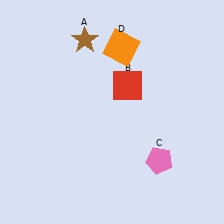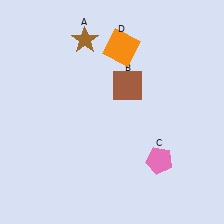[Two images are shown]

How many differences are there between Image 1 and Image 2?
There is 1 difference between the two images.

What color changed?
The square (B) changed from red in Image 1 to brown in Image 2.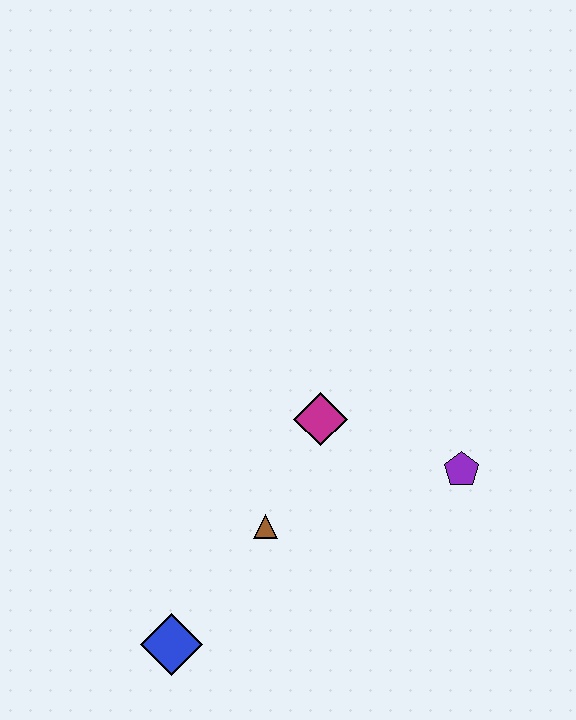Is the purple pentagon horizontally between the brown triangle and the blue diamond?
No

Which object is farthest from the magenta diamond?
The blue diamond is farthest from the magenta diamond.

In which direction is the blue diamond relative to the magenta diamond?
The blue diamond is below the magenta diamond.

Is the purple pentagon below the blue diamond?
No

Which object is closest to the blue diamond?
The brown triangle is closest to the blue diamond.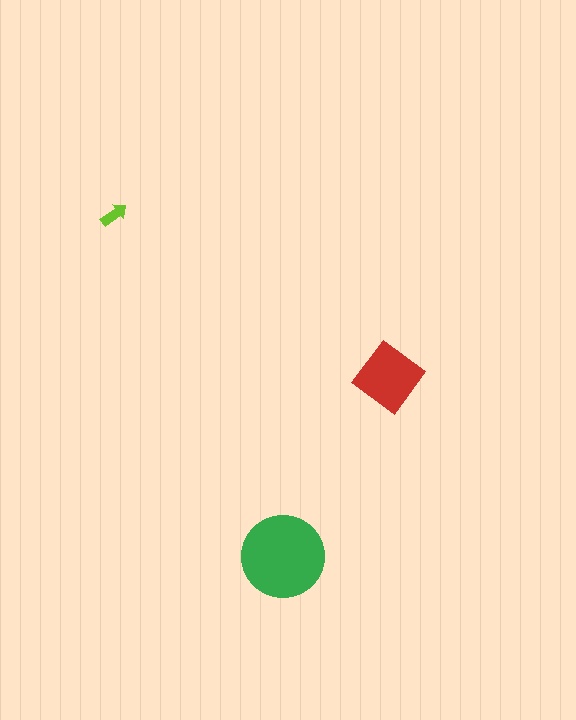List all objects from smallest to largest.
The lime arrow, the red diamond, the green circle.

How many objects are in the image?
There are 3 objects in the image.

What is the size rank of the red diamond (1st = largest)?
2nd.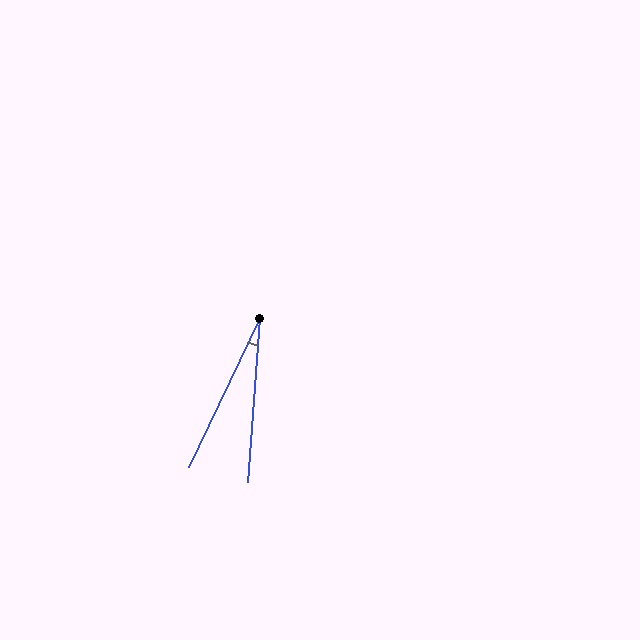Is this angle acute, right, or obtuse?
It is acute.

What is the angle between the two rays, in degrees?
Approximately 21 degrees.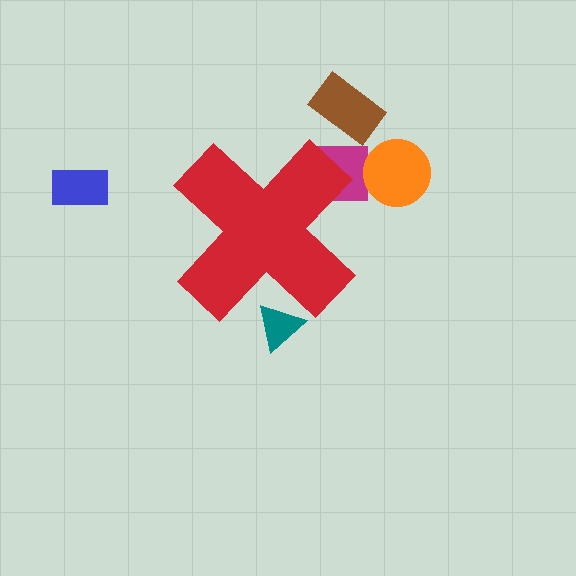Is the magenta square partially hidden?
Yes, the magenta square is partially hidden behind the red cross.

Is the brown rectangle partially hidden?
No, the brown rectangle is fully visible.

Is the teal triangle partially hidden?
Yes, the teal triangle is partially hidden behind the red cross.